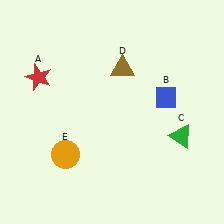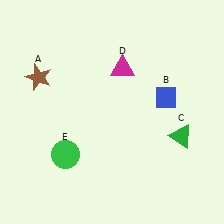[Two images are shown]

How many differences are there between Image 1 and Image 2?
There are 3 differences between the two images.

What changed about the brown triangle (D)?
In Image 1, D is brown. In Image 2, it changed to magenta.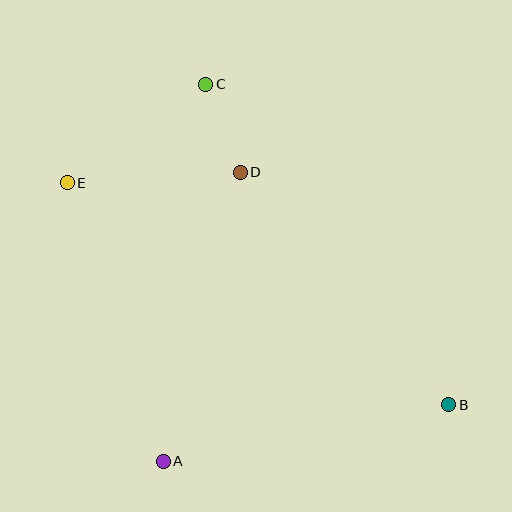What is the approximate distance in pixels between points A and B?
The distance between A and B is approximately 291 pixels.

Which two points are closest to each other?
Points C and D are closest to each other.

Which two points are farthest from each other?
Points B and E are farthest from each other.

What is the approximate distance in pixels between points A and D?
The distance between A and D is approximately 299 pixels.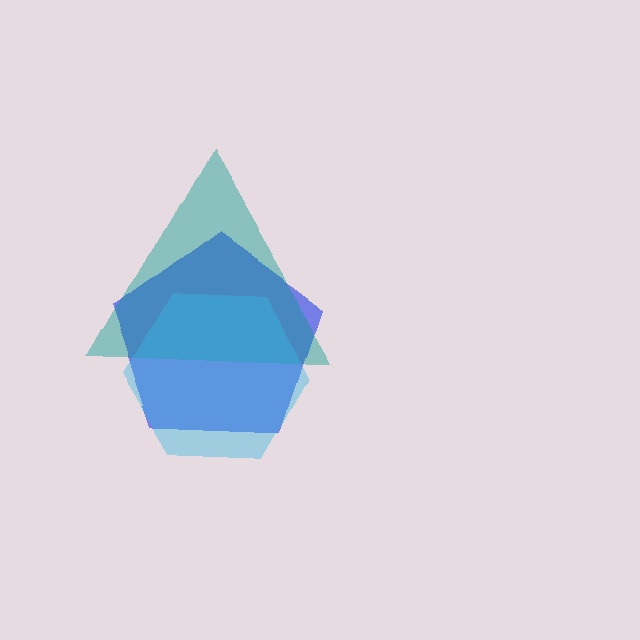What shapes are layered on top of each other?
The layered shapes are: a blue pentagon, a teal triangle, a cyan hexagon.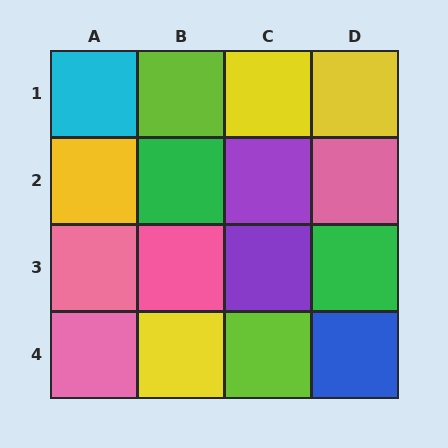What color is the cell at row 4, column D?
Blue.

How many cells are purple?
2 cells are purple.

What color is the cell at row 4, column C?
Lime.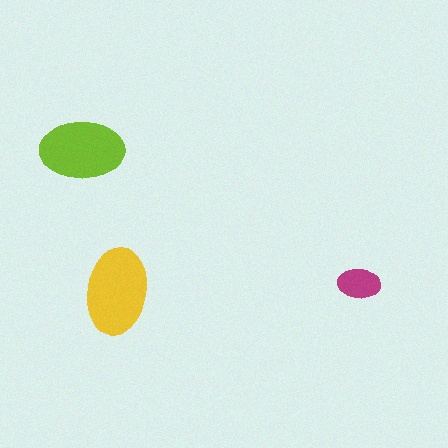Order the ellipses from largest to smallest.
the yellow one, the lime one, the magenta one.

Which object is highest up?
The lime ellipse is topmost.